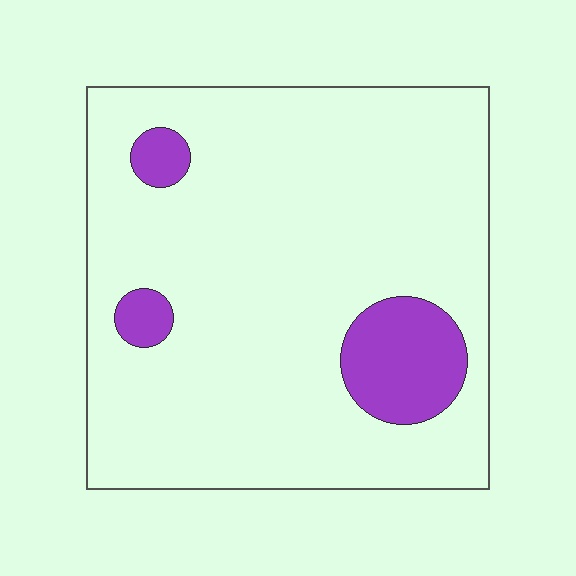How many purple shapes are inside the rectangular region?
3.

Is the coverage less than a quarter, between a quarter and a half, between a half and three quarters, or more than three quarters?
Less than a quarter.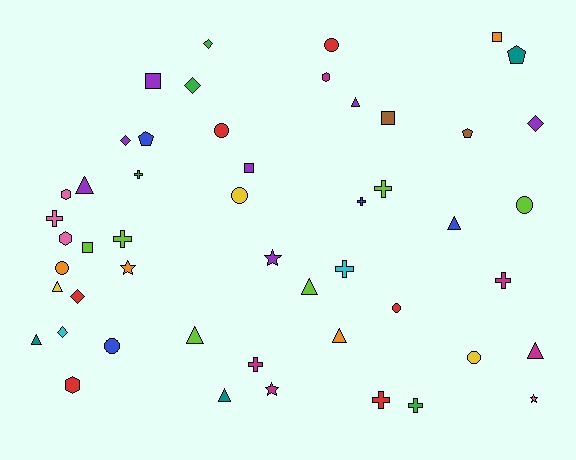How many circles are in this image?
There are 8 circles.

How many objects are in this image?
There are 50 objects.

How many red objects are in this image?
There are 6 red objects.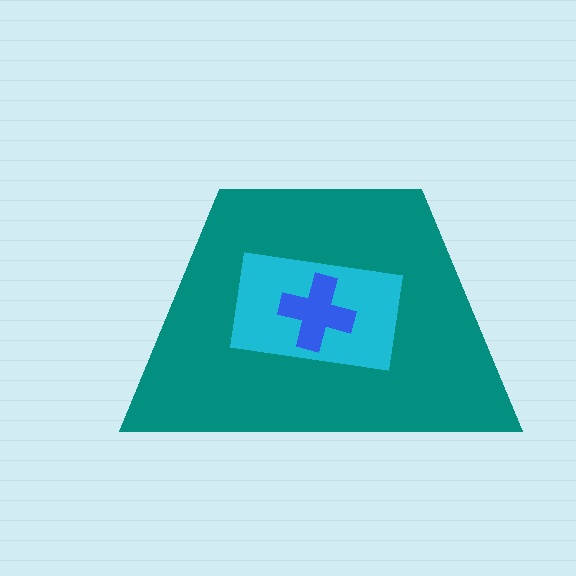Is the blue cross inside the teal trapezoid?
Yes.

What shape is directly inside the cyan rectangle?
The blue cross.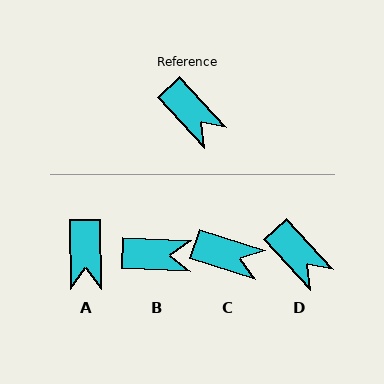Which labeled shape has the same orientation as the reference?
D.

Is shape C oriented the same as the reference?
No, it is off by about 30 degrees.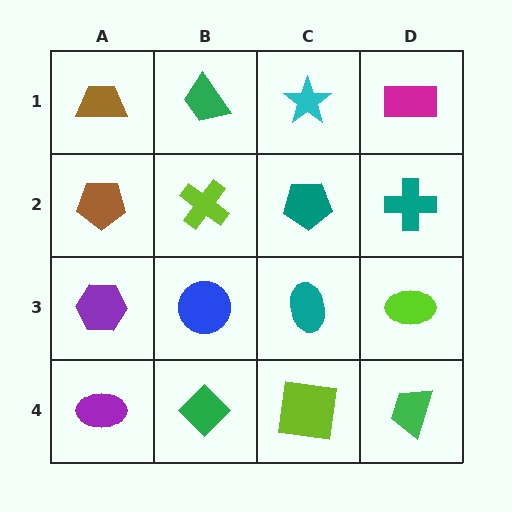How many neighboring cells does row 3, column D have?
3.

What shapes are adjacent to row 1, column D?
A teal cross (row 2, column D), a cyan star (row 1, column C).